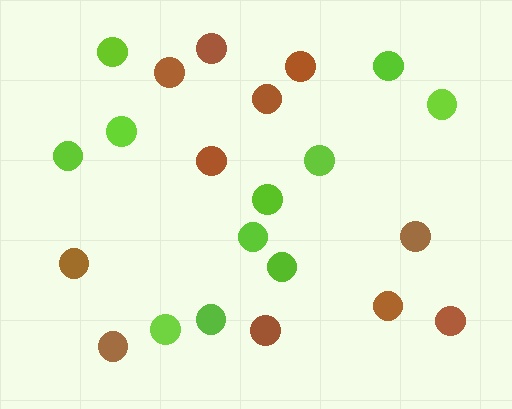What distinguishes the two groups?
There are 2 groups: one group of brown circles (11) and one group of lime circles (11).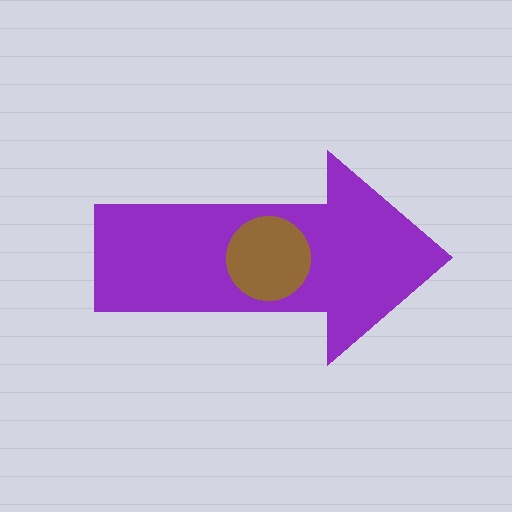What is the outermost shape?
The purple arrow.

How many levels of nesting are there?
2.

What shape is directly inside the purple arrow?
The brown circle.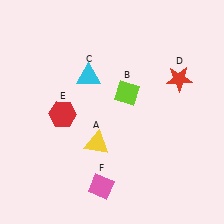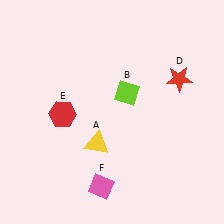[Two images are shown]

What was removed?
The cyan triangle (C) was removed in Image 2.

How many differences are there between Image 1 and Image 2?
There is 1 difference between the two images.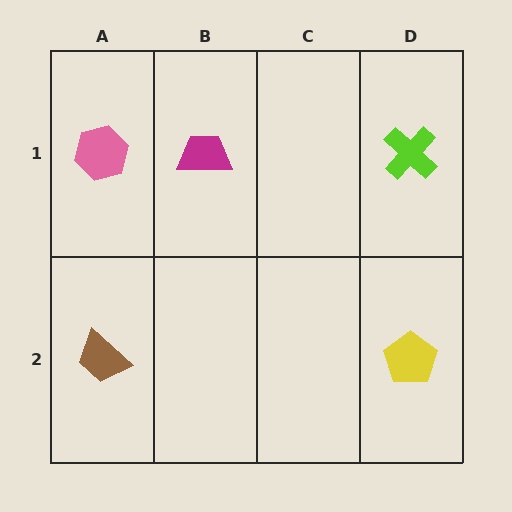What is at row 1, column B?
A magenta trapezoid.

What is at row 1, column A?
A pink hexagon.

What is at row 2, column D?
A yellow pentagon.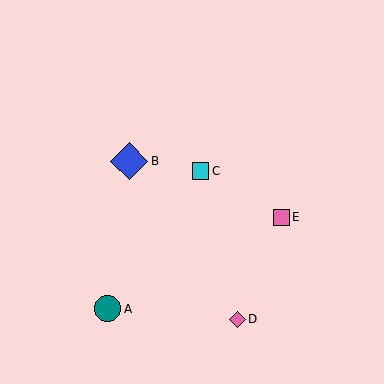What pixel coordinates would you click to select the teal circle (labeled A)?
Click at (108, 309) to select the teal circle A.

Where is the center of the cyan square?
The center of the cyan square is at (201, 171).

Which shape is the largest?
The blue diamond (labeled B) is the largest.